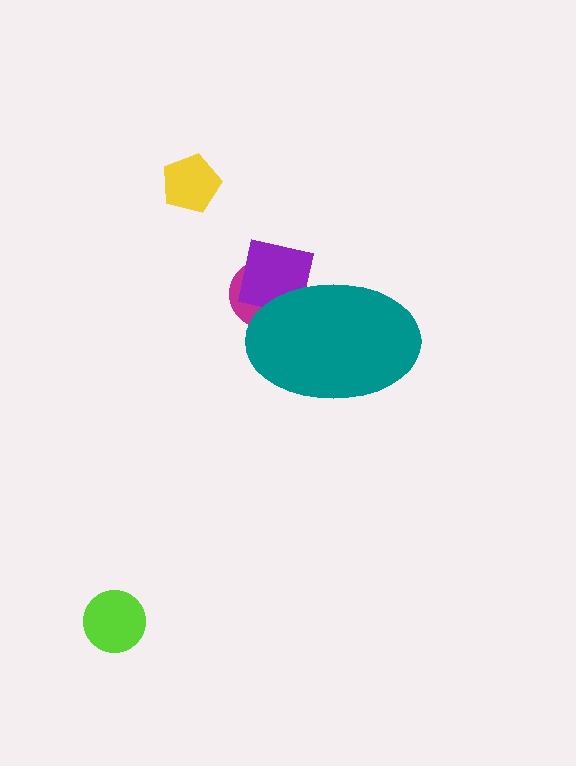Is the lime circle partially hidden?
No, the lime circle is fully visible.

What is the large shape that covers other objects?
A teal ellipse.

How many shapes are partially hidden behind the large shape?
2 shapes are partially hidden.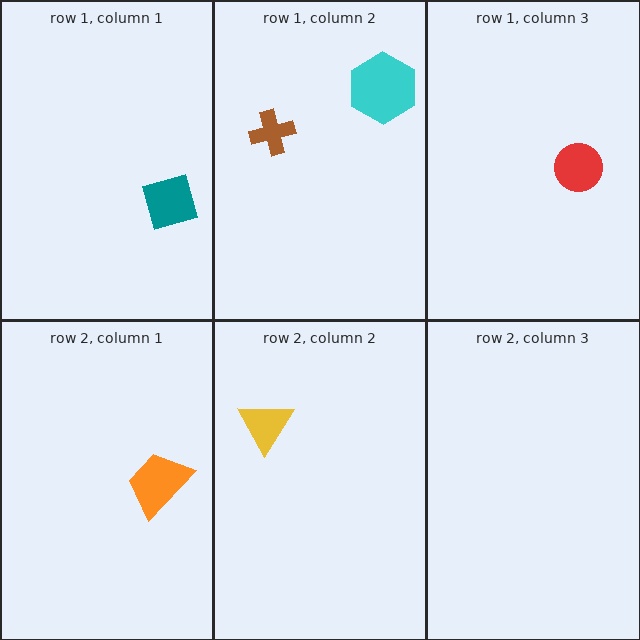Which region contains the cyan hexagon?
The row 1, column 2 region.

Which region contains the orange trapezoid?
The row 2, column 1 region.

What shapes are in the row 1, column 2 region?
The brown cross, the cyan hexagon.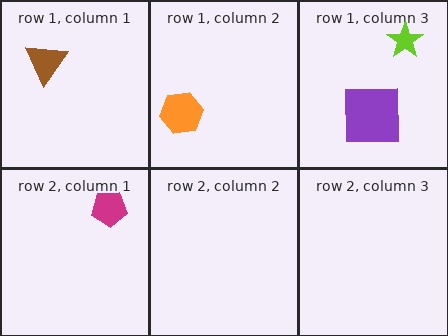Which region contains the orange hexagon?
The row 1, column 2 region.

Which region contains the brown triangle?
The row 1, column 1 region.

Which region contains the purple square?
The row 1, column 3 region.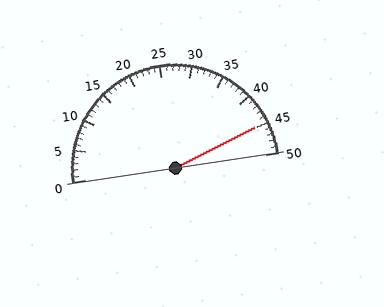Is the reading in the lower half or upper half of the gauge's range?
The reading is in the upper half of the range (0 to 50).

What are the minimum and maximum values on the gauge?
The gauge ranges from 0 to 50.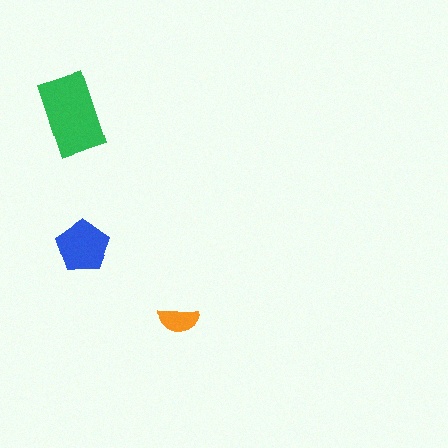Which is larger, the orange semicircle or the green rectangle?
The green rectangle.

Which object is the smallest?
The orange semicircle.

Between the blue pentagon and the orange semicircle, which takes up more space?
The blue pentagon.